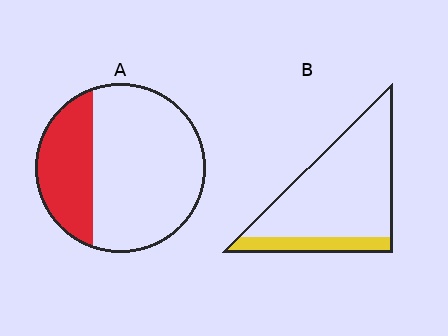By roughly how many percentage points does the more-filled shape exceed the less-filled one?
By roughly 10 percentage points (A over B).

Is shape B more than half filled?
No.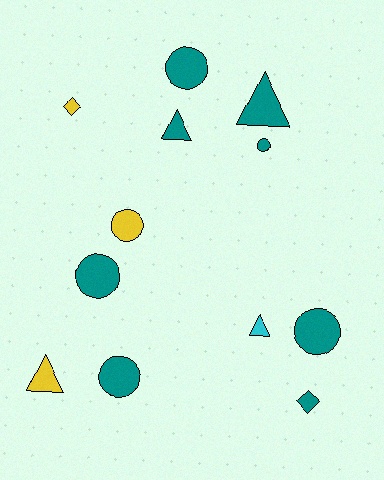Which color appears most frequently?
Teal, with 8 objects.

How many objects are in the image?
There are 12 objects.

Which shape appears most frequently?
Circle, with 6 objects.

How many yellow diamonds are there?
There is 1 yellow diamond.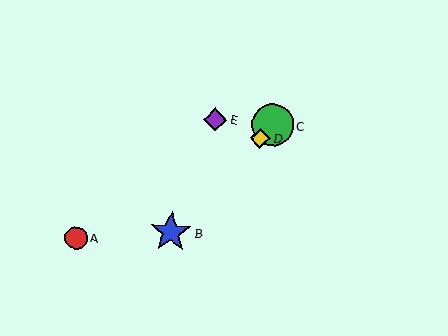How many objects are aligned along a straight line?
3 objects (B, C, D) are aligned along a straight line.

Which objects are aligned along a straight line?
Objects B, C, D are aligned along a straight line.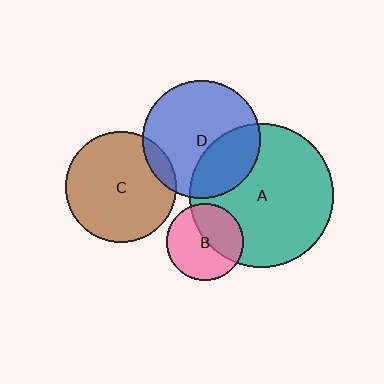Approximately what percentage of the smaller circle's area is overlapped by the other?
Approximately 10%.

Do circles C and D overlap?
Yes.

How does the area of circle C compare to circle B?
Approximately 2.1 times.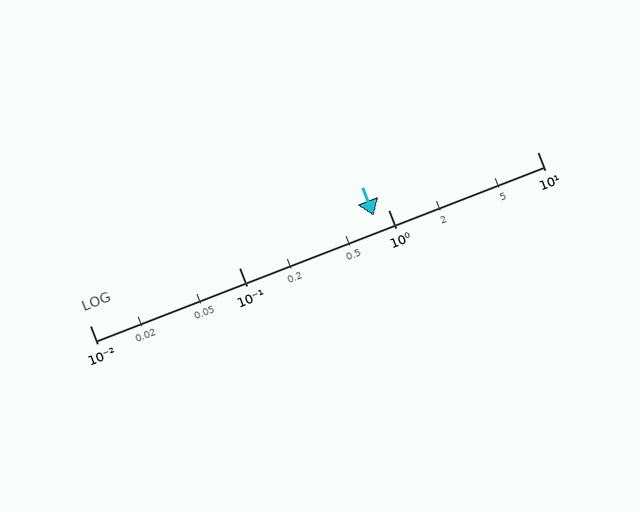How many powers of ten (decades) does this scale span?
The scale spans 3 decades, from 0.01 to 10.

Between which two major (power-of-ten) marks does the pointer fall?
The pointer is between 0.1 and 1.